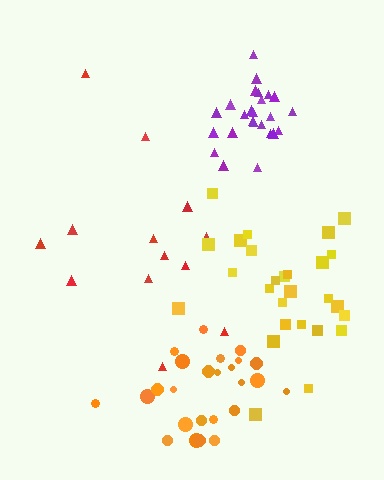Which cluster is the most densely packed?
Purple.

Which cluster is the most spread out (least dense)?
Red.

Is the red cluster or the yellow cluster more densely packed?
Yellow.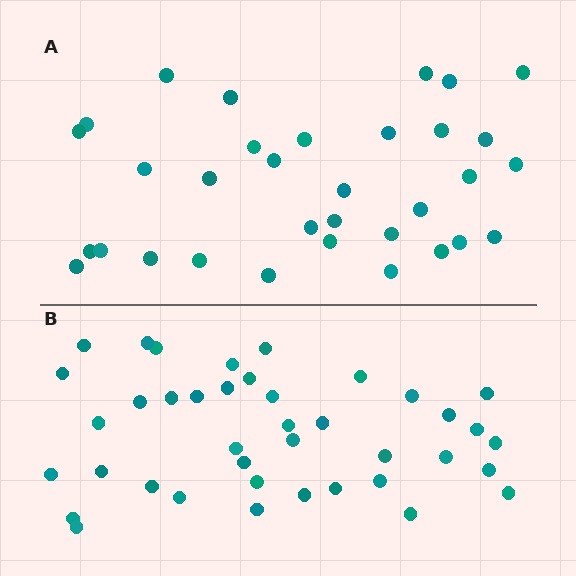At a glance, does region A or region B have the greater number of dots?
Region B (the bottom region) has more dots.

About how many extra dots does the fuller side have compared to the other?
Region B has roughly 8 or so more dots than region A.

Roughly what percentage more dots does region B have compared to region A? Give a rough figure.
About 20% more.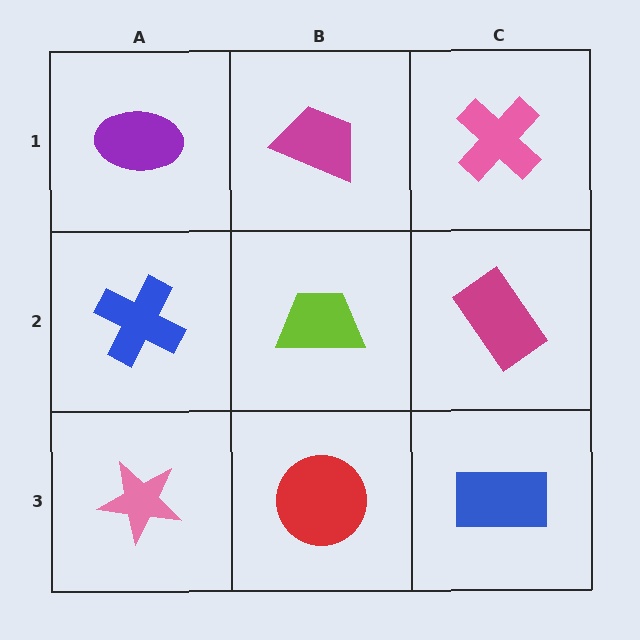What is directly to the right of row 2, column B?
A magenta rectangle.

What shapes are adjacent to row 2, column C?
A pink cross (row 1, column C), a blue rectangle (row 3, column C), a lime trapezoid (row 2, column B).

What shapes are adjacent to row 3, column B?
A lime trapezoid (row 2, column B), a pink star (row 3, column A), a blue rectangle (row 3, column C).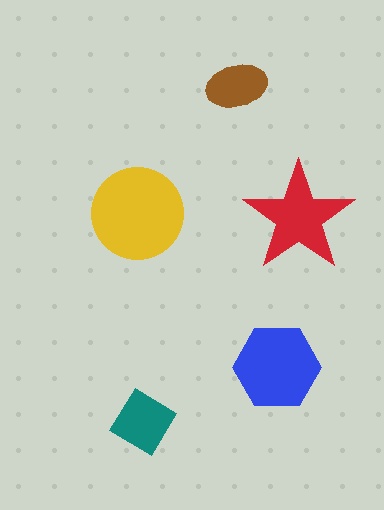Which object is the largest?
The yellow circle.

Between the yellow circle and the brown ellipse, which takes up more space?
The yellow circle.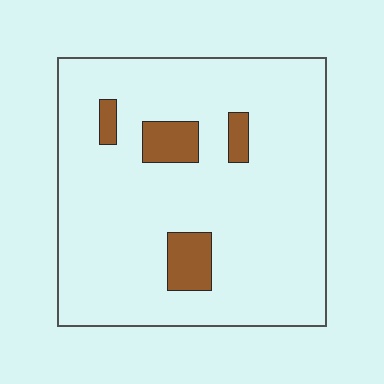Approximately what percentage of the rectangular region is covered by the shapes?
Approximately 10%.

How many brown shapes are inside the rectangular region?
4.